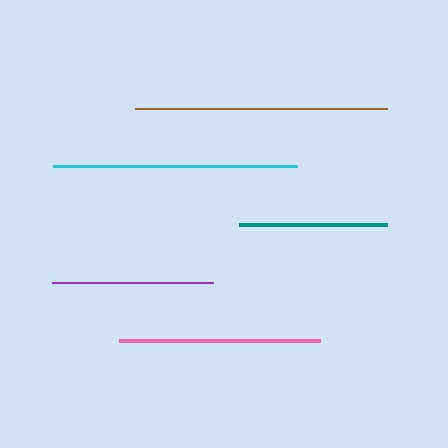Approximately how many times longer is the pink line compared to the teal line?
The pink line is approximately 1.4 times the length of the teal line.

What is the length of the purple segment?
The purple segment is approximately 161 pixels long.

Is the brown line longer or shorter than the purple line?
The brown line is longer than the purple line.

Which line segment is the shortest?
The teal line is the shortest at approximately 148 pixels.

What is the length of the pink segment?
The pink segment is approximately 202 pixels long.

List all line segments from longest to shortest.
From longest to shortest: brown, cyan, pink, purple, teal.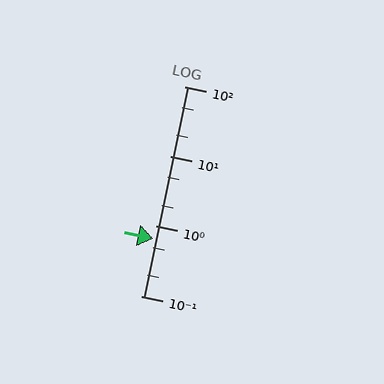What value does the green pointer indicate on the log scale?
The pointer indicates approximately 0.67.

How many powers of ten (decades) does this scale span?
The scale spans 3 decades, from 0.1 to 100.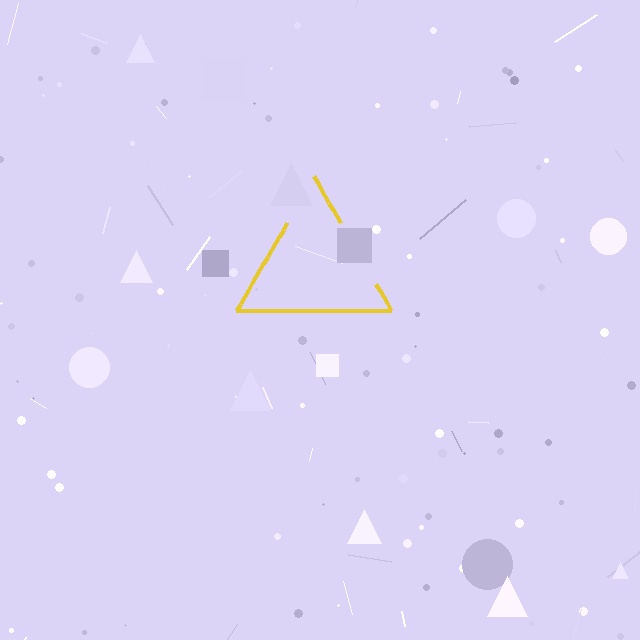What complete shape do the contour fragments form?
The contour fragments form a triangle.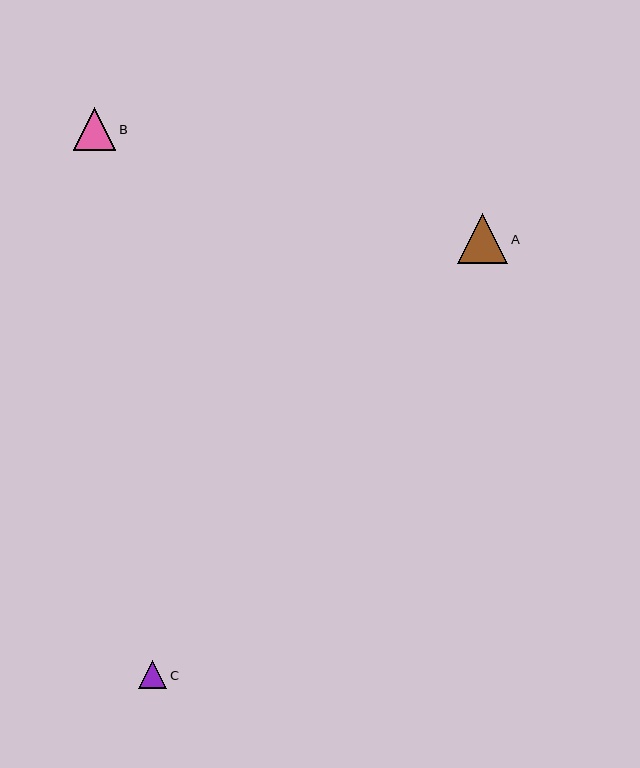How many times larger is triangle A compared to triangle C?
Triangle A is approximately 1.8 times the size of triangle C.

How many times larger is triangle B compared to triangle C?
Triangle B is approximately 1.5 times the size of triangle C.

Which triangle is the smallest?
Triangle C is the smallest with a size of approximately 28 pixels.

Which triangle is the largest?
Triangle A is the largest with a size of approximately 50 pixels.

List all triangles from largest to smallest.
From largest to smallest: A, B, C.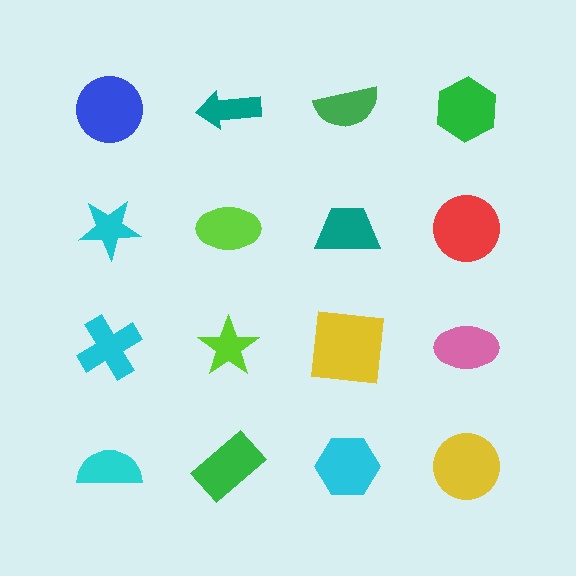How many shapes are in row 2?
4 shapes.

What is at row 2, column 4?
A red circle.